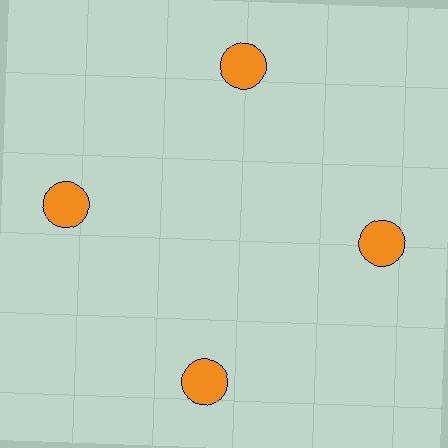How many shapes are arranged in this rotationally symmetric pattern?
There are 4 shapes, arranged in 4 groups of 1.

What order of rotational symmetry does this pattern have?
This pattern has 4-fold rotational symmetry.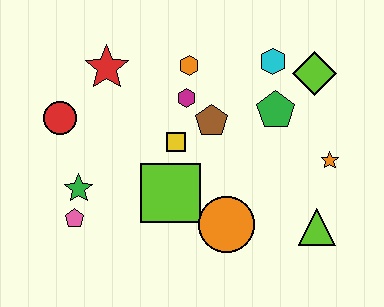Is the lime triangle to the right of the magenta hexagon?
Yes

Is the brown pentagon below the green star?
No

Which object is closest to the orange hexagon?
The magenta hexagon is closest to the orange hexagon.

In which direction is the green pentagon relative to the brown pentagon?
The green pentagon is to the right of the brown pentagon.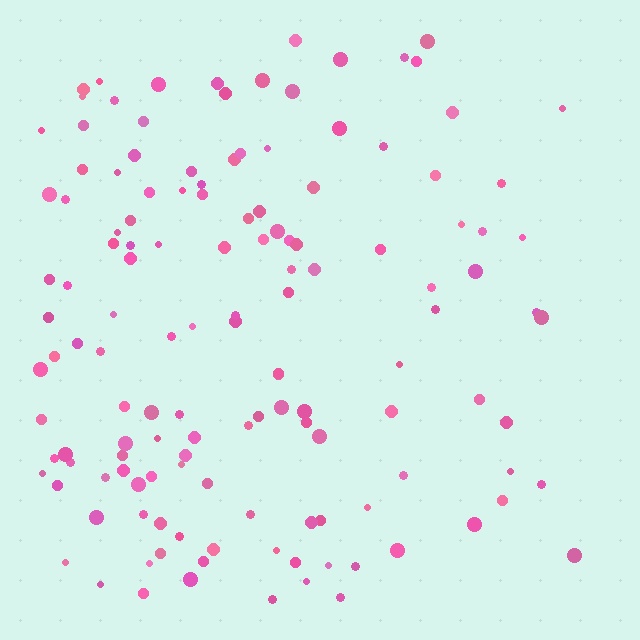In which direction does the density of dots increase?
From right to left, with the left side densest.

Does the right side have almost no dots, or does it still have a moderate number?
Still a moderate number, just noticeably fewer than the left.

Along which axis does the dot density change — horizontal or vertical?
Horizontal.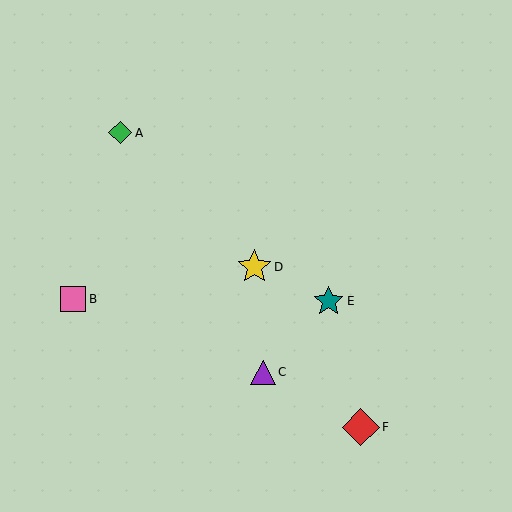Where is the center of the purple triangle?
The center of the purple triangle is at (263, 372).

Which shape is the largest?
The red diamond (labeled F) is the largest.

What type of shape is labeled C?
Shape C is a purple triangle.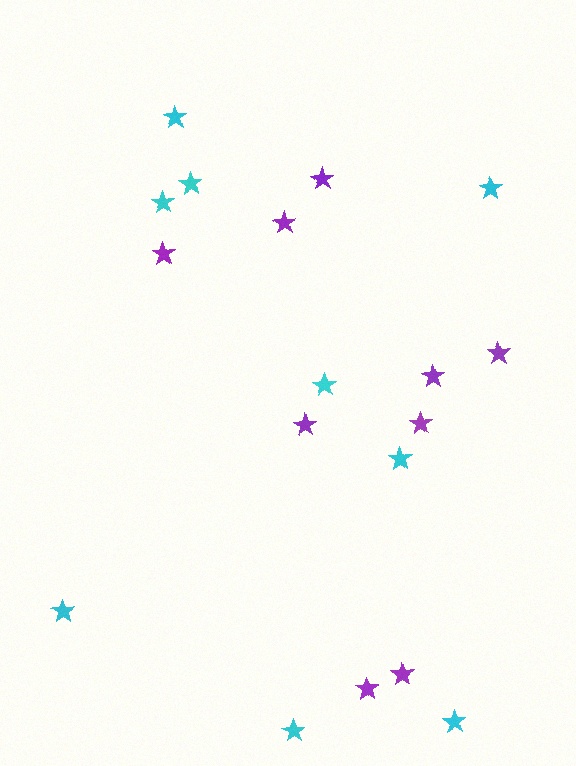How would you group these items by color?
There are 2 groups: one group of purple stars (9) and one group of cyan stars (9).